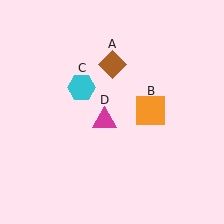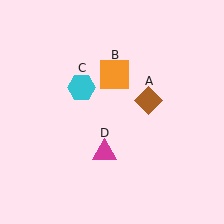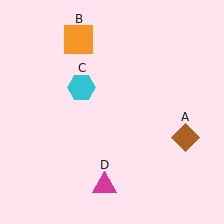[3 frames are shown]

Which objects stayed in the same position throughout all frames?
Cyan hexagon (object C) remained stationary.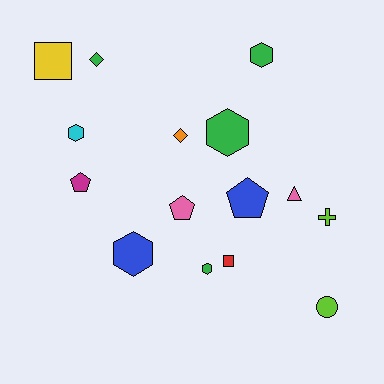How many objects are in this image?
There are 15 objects.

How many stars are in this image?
There are no stars.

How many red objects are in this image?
There is 1 red object.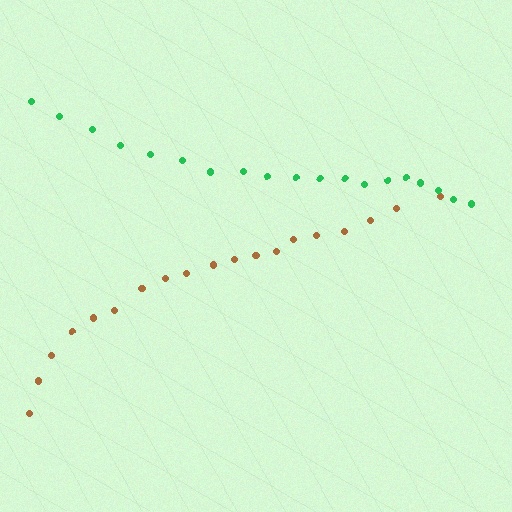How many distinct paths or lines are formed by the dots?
There are 2 distinct paths.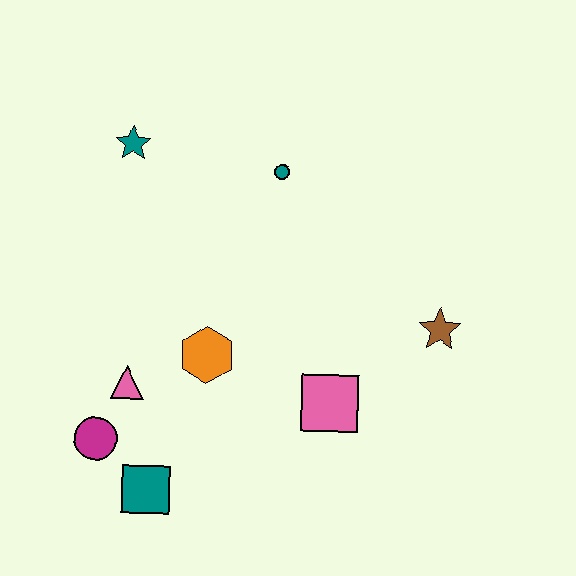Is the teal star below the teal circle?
No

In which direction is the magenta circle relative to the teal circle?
The magenta circle is below the teal circle.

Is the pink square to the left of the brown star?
Yes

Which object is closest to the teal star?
The teal circle is closest to the teal star.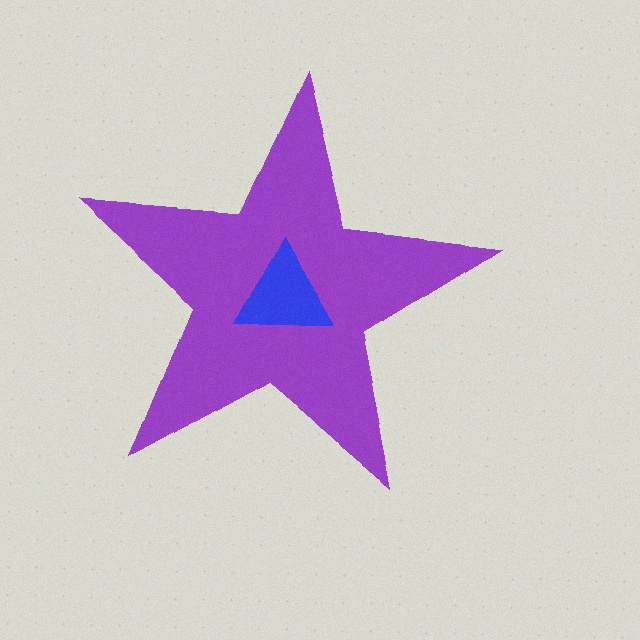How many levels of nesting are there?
2.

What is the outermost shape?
The purple star.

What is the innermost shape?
The blue triangle.